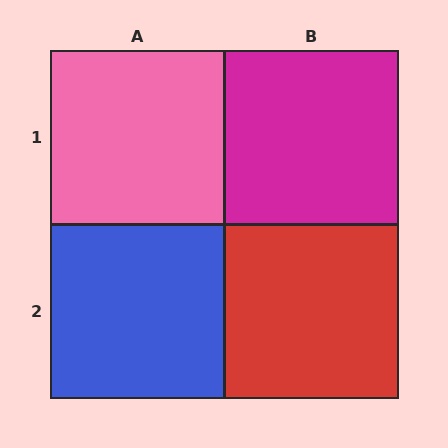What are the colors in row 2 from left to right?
Blue, red.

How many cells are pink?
1 cell is pink.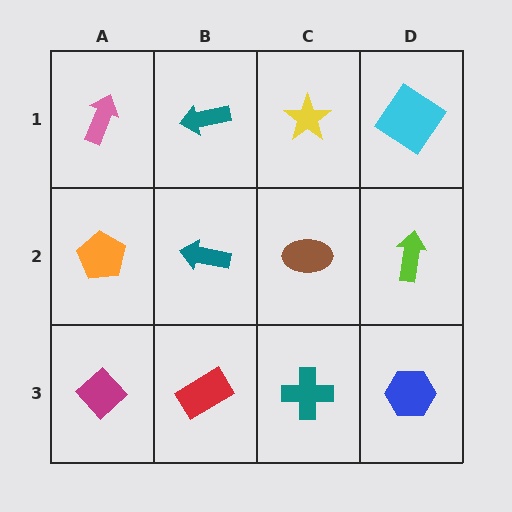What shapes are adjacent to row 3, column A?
An orange pentagon (row 2, column A), a red rectangle (row 3, column B).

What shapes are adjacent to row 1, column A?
An orange pentagon (row 2, column A), a teal arrow (row 1, column B).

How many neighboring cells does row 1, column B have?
3.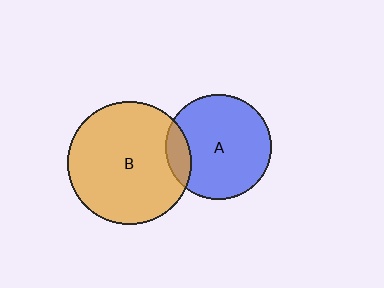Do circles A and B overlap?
Yes.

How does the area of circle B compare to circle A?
Approximately 1.4 times.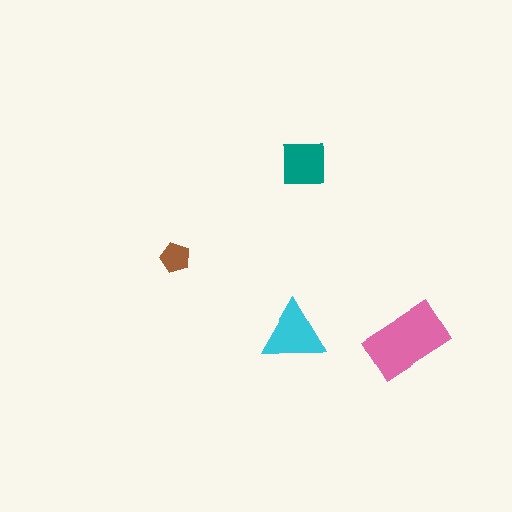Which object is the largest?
The pink rectangle.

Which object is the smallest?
The brown pentagon.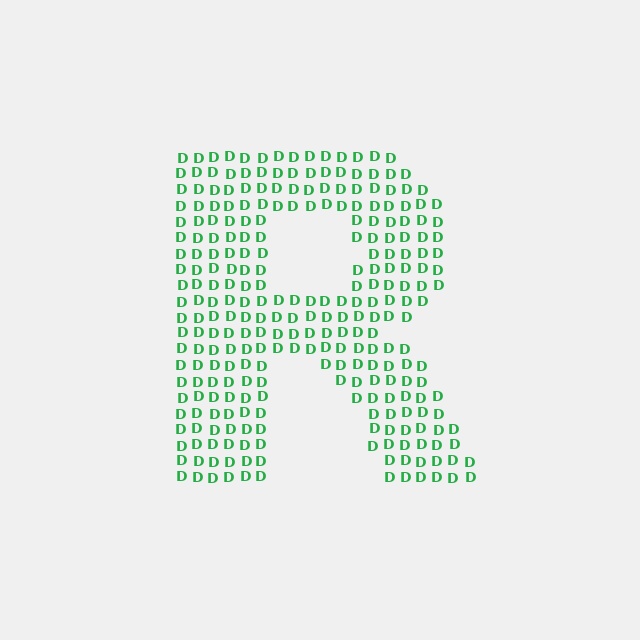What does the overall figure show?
The overall figure shows the letter R.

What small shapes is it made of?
It is made of small letter D's.